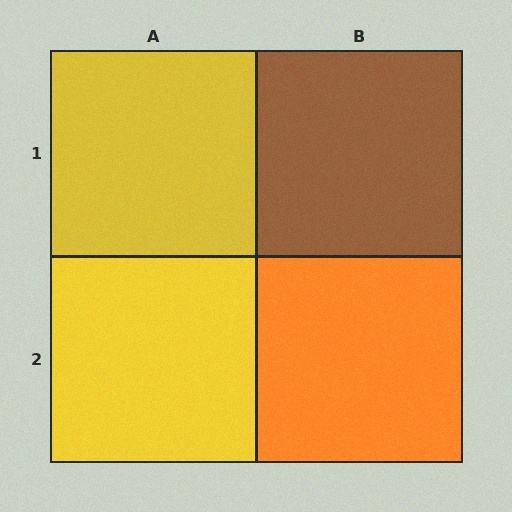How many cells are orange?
1 cell is orange.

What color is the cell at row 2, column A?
Yellow.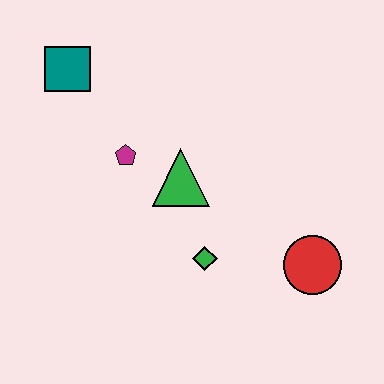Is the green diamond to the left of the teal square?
No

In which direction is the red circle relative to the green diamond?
The red circle is to the right of the green diamond.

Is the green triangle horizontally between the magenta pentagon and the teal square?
No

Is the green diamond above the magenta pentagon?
No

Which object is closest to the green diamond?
The green triangle is closest to the green diamond.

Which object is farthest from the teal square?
The red circle is farthest from the teal square.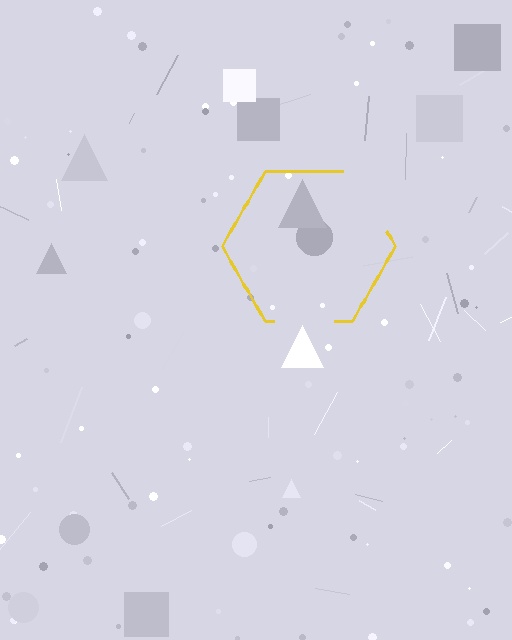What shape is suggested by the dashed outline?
The dashed outline suggests a hexagon.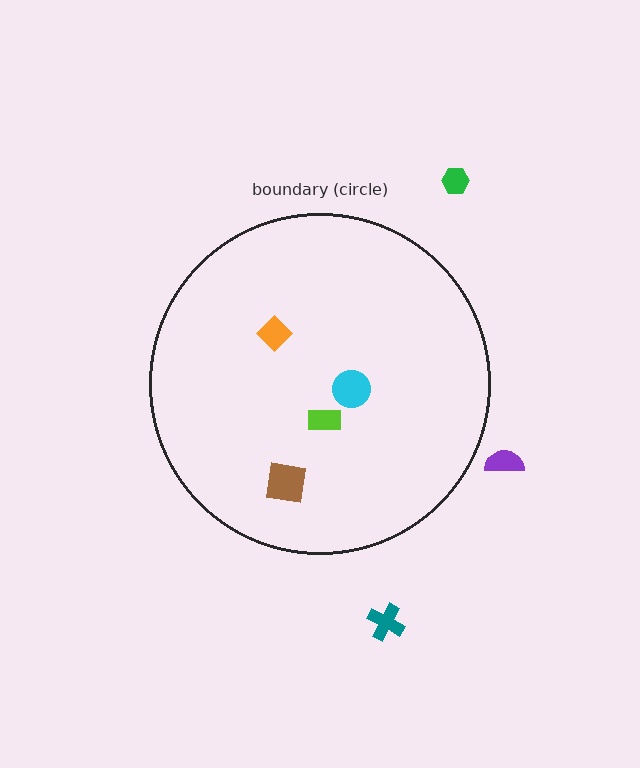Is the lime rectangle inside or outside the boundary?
Inside.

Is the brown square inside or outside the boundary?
Inside.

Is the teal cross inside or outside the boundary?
Outside.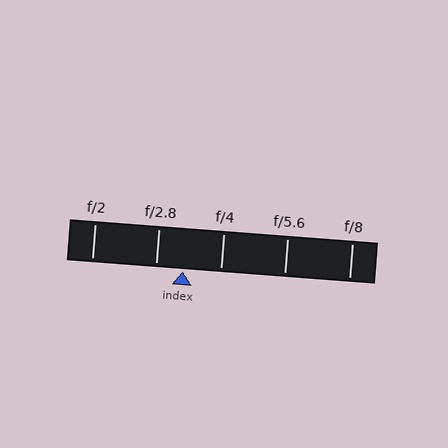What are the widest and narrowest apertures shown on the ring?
The widest aperture shown is f/2 and the narrowest is f/8.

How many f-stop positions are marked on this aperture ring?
There are 5 f-stop positions marked.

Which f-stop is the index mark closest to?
The index mark is closest to f/2.8.